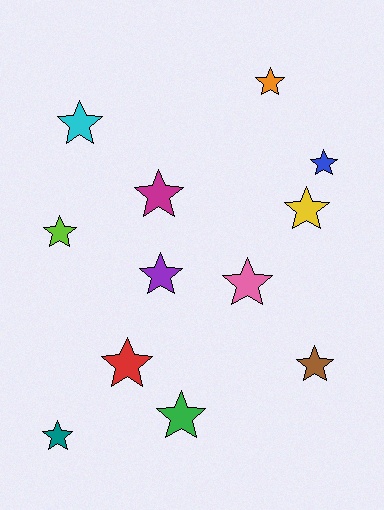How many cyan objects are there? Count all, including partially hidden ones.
There is 1 cyan object.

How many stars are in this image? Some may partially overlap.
There are 12 stars.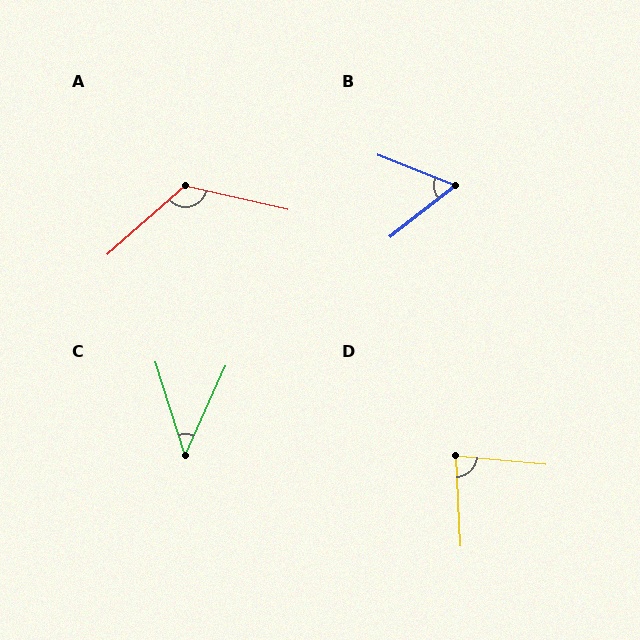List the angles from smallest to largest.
C (42°), B (59°), D (82°), A (125°).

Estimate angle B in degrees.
Approximately 59 degrees.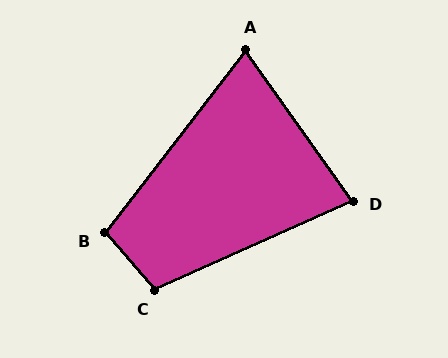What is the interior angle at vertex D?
Approximately 79 degrees (acute).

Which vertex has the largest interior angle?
C, at approximately 107 degrees.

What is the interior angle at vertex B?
Approximately 101 degrees (obtuse).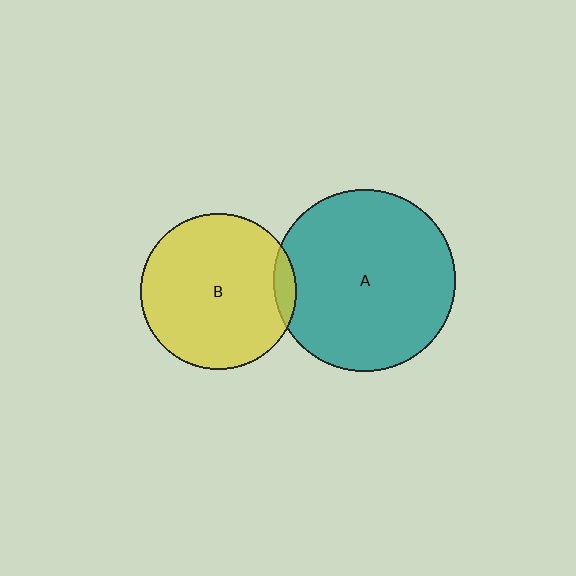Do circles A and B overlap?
Yes.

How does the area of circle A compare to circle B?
Approximately 1.4 times.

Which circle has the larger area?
Circle A (teal).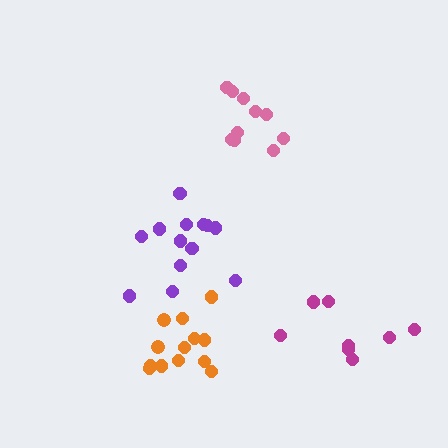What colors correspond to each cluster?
The clusters are colored: pink, magenta, orange, purple.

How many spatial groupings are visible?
There are 4 spatial groupings.